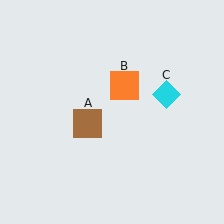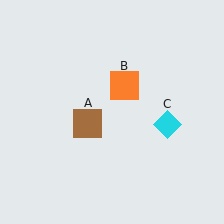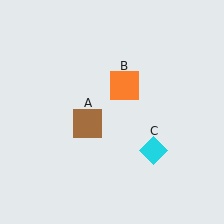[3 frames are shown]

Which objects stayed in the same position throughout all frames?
Brown square (object A) and orange square (object B) remained stationary.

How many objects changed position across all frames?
1 object changed position: cyan diamond (object C).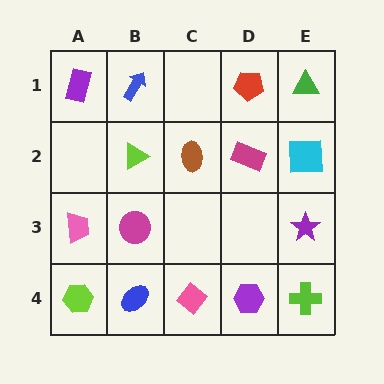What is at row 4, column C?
A pink diamond.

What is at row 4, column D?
A purple hexagon.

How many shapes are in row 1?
4 shapes.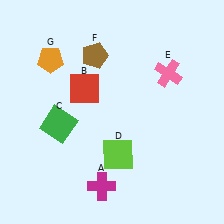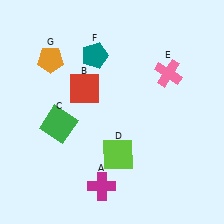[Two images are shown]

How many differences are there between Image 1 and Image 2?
There is 1 difference between the two images.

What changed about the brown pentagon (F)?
In Image 1, F is brown. In Image 2, it changed to teal.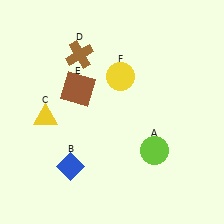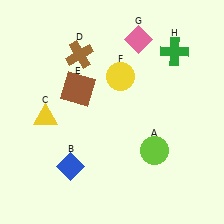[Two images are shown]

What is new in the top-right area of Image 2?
A pink diamond (G) was added in the top-right area of Image 2.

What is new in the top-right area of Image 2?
A green cross (H) was added in the top-right area of Image 2.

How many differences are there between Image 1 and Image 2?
There are 2 differences between the two images.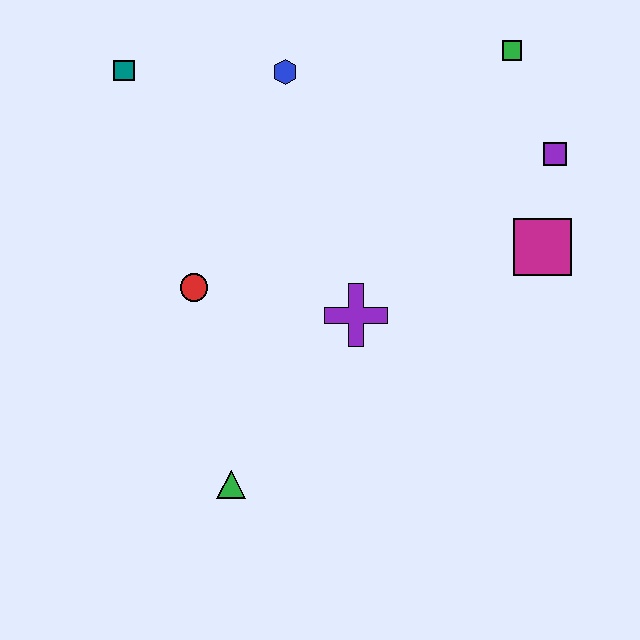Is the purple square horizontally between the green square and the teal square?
No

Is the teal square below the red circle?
No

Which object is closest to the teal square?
The blue hexagon is closest to the teal square.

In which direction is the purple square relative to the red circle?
The purple square is to the right of the red circle.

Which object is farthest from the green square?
The green triangle is farthest from the green square.